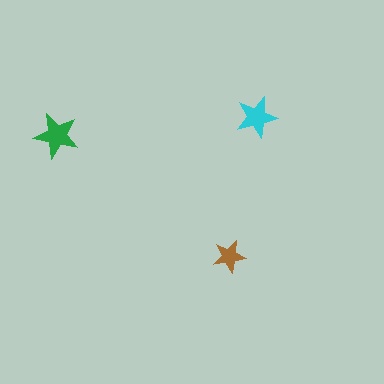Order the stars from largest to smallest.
the green one, the cyan one, the brown one.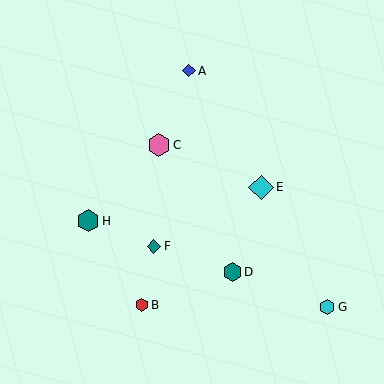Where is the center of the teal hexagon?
The center of the teal hexagon is at (88, 221).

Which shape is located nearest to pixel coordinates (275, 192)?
The cyan diamond (labeled E) at (261, 187) is nearest to that location.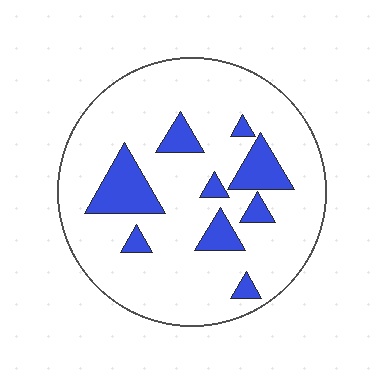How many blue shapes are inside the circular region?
9.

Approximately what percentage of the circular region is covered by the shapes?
Approximately 15%.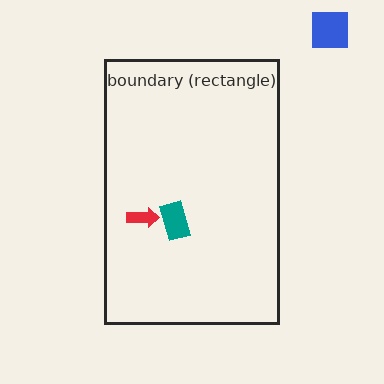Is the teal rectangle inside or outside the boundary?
Inside.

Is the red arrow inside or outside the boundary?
Inside.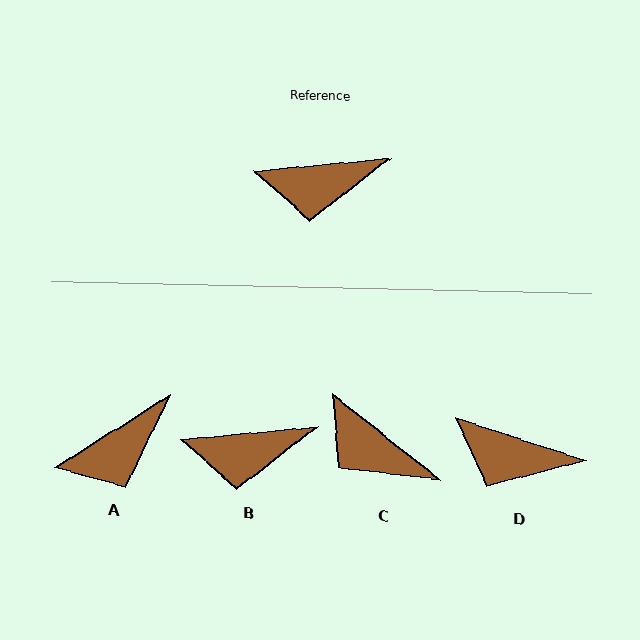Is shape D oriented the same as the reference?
No, it is off by about 24 degrees.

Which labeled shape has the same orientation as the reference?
B.